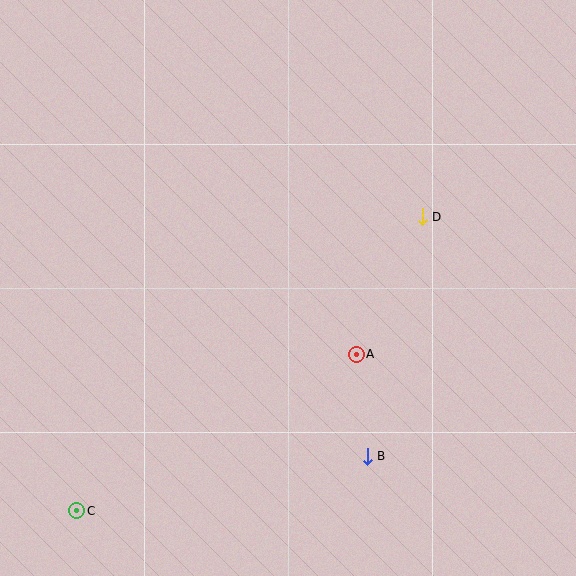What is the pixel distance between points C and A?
The distance between C and A is 320 pixels.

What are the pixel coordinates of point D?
Point D is at (422, 217).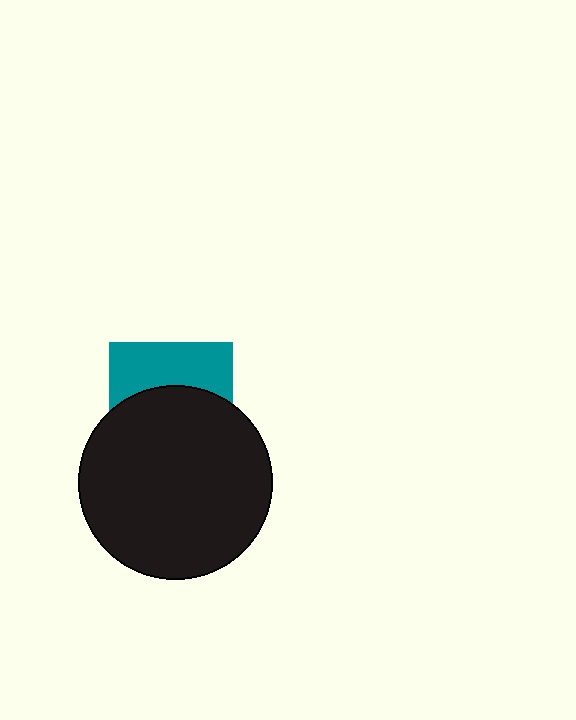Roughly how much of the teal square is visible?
A small part of it is visible (roughly 41%).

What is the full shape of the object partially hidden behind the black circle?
The partially hidden object is a teal square.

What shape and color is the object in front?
The object in front is a black circle.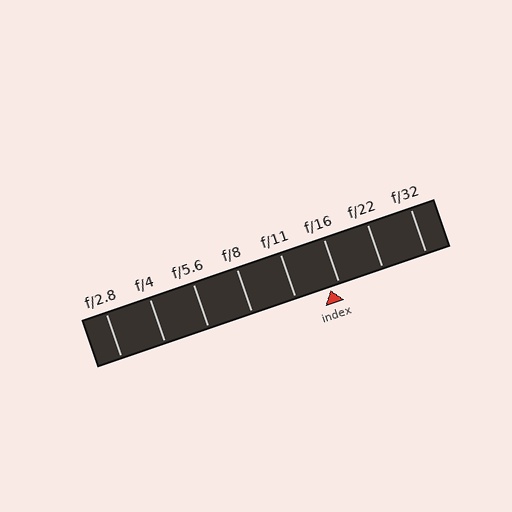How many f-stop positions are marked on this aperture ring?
There are 8 f-stop positions marked.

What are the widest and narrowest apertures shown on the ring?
The widest aperture shown is f/2.8 and the narrowest is f/32.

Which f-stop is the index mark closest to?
The index mark is closest to f/16.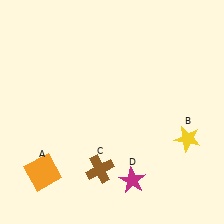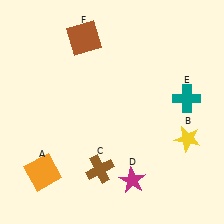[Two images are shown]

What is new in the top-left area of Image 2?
A brown square (F) was added in the top-left area of Image 2.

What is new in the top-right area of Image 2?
A teal cross (E) was added in the top-right area of Image 2.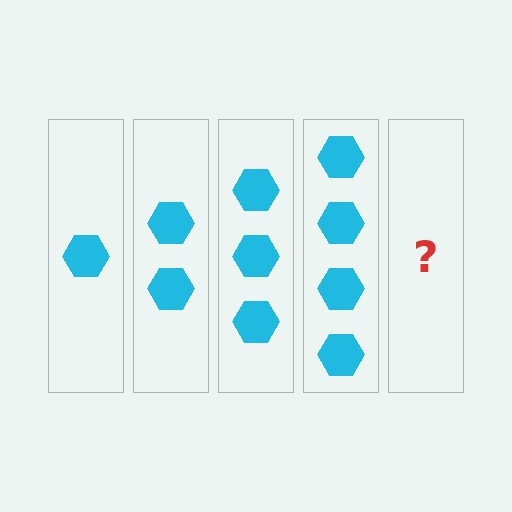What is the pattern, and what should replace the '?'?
The pattern is that each step adds one more hexagon. The '?' should be 5 hexagons.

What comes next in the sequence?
The next element should be 5 hexagons.